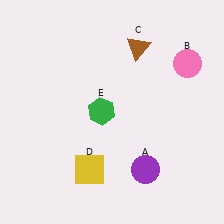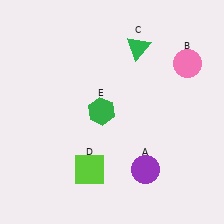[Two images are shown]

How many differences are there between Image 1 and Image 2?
There are 2 differences between the two images.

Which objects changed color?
C changed from brown to green. D changed from yellow to lime.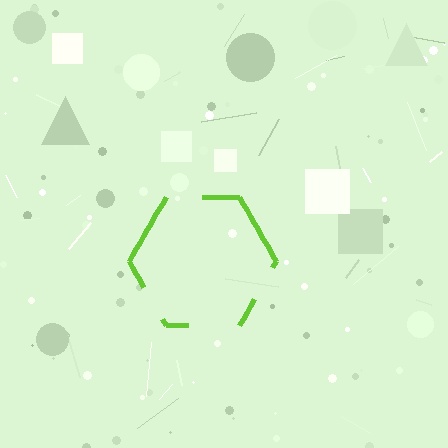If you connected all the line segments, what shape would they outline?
They would outline a hexagon.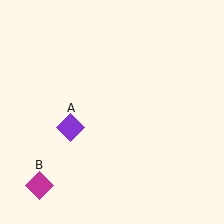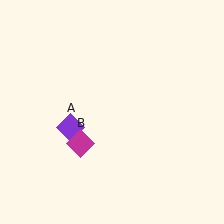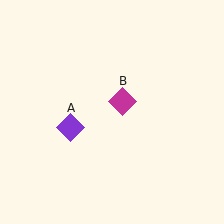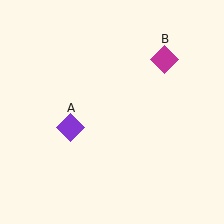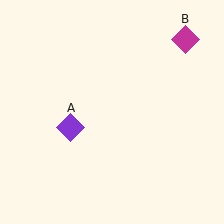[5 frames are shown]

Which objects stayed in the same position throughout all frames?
Purple diamond (object A) remained stationary.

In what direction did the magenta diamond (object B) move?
The magenta diamond (object B) moved up and to the right.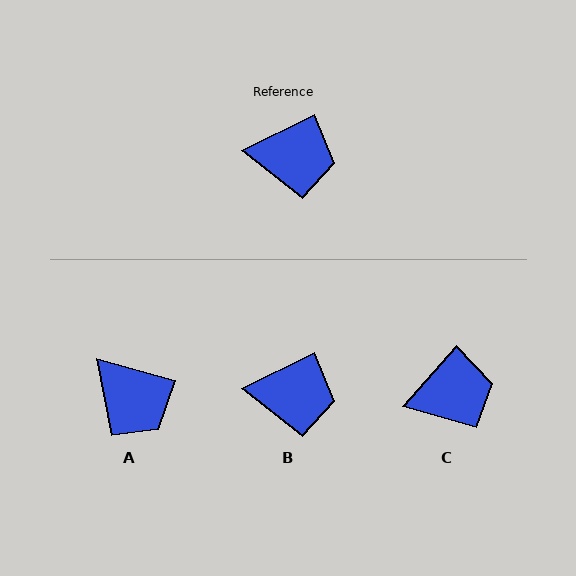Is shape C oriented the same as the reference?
No, it is off by about 22 degrees.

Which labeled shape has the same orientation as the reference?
B.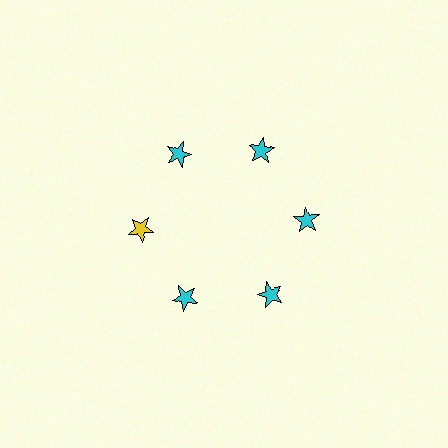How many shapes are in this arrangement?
There are 6 shapes arranged in a ring pattern.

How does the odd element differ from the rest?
It has a different color: yellow instead of cyan.